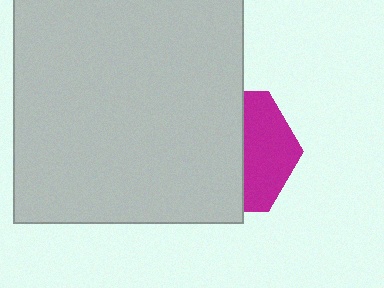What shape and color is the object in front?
The object in front is a light gray square.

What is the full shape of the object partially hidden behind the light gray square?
The partially hidden object is a magenta hexagon.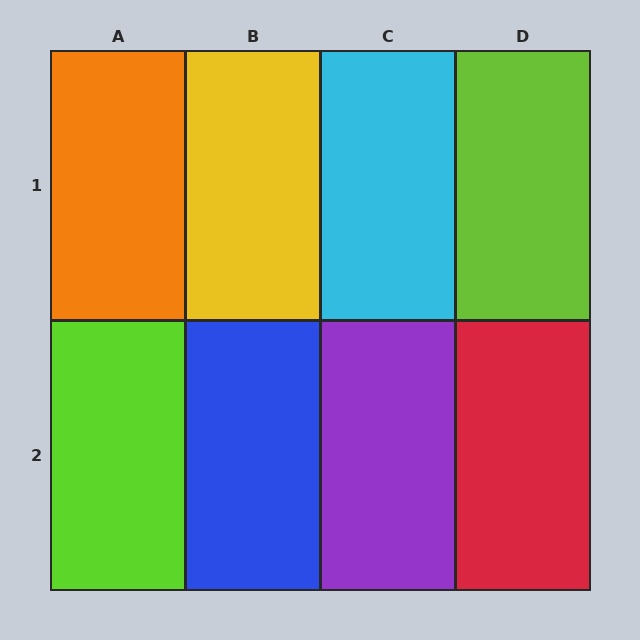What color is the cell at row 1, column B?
Yellow.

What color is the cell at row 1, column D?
Lime.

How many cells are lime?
2 cells are lime.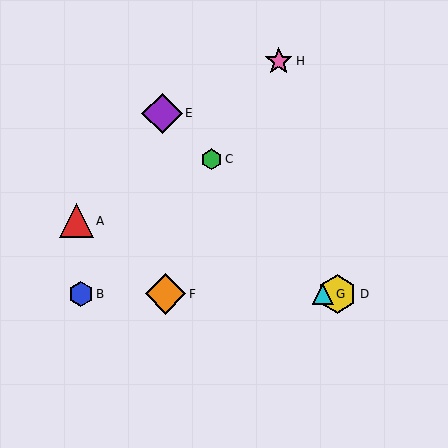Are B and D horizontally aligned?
Yes, both are at y≈294.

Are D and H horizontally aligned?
No, D is at y≈294 and H is at y≈61.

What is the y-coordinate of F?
Object F is at y≈294.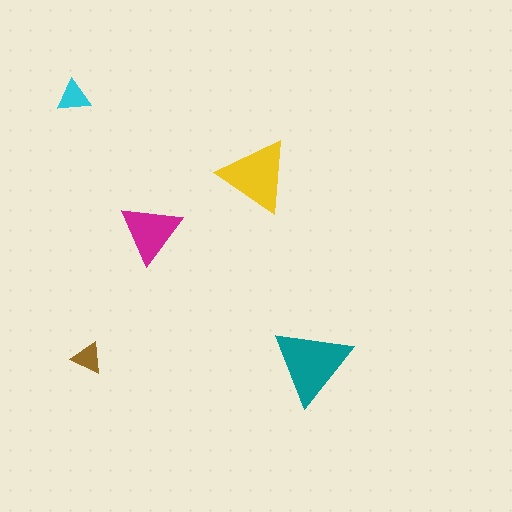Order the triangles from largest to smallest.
the teal one, the yellow one, the magenta one, the cyan one, the brown one.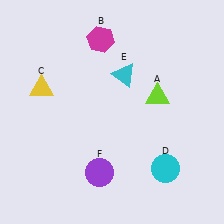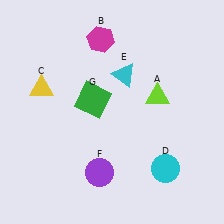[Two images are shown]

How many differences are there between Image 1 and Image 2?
There is 1 difference between the two images.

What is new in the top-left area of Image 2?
A green square (G) was added in the top-left area of Image 2.